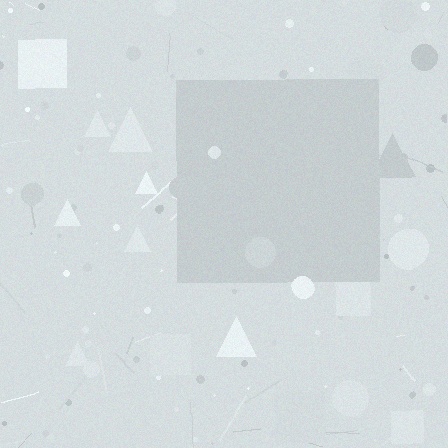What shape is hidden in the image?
A square is hidden in the image.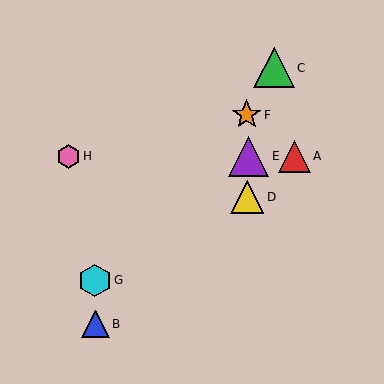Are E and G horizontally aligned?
No, E is at y≈156 and G is at y≈280.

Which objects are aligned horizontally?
Objects A, E, H are aligned horizontally.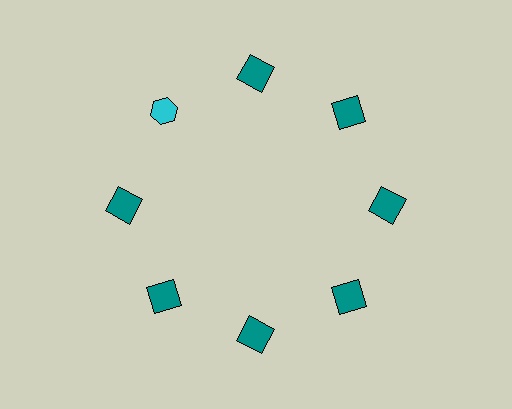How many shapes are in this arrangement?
There are 8 shapes arranged in a ring pattern.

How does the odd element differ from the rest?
It differs in both color (cyan instead of teal) and shape (hexagon instead of square).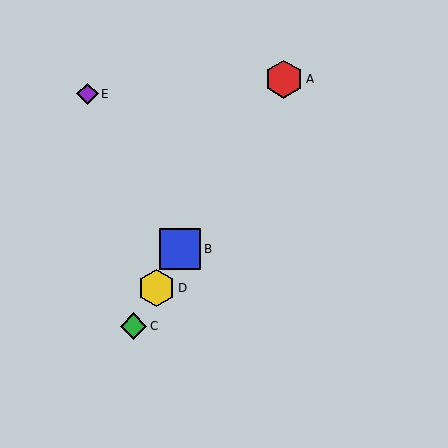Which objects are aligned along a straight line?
Objects A, B, C, D are aligned along a straight line.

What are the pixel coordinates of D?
Object D is at (156, 288).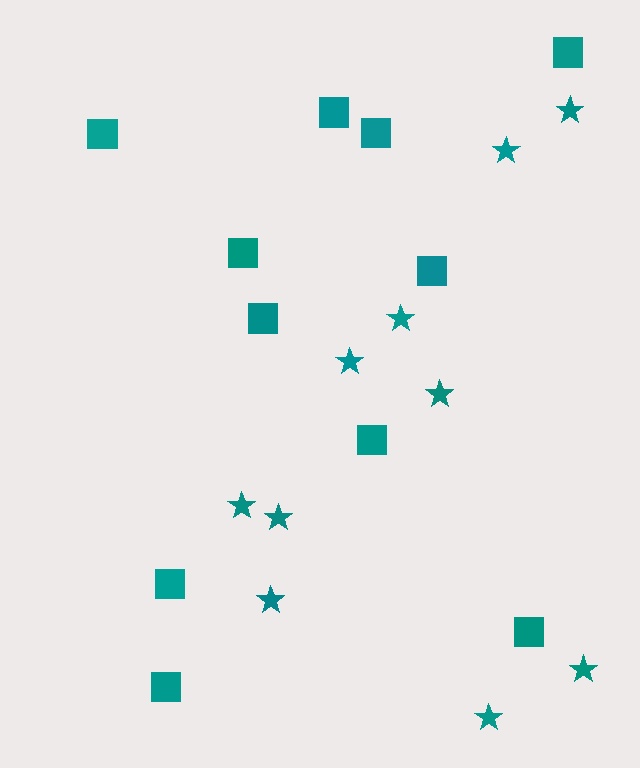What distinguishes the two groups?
There are 2 groups: one group of stars (10) and one group of squares (11).